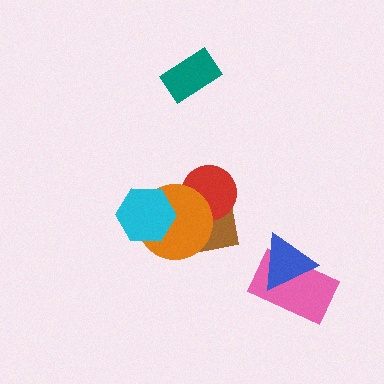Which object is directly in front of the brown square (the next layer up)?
The red circle is directly in front of the brown square.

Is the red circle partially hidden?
Yes, it is partially covered by another shape.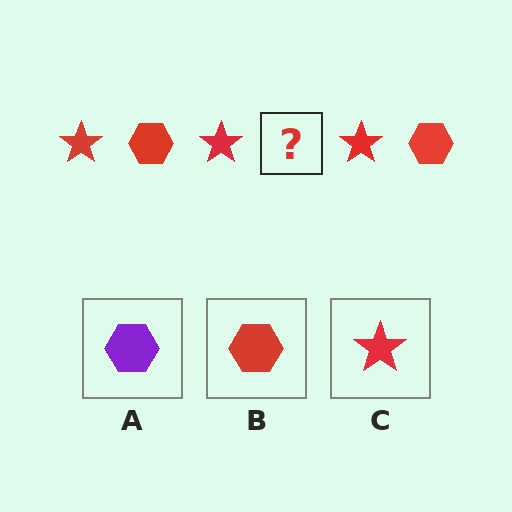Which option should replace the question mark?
Option B.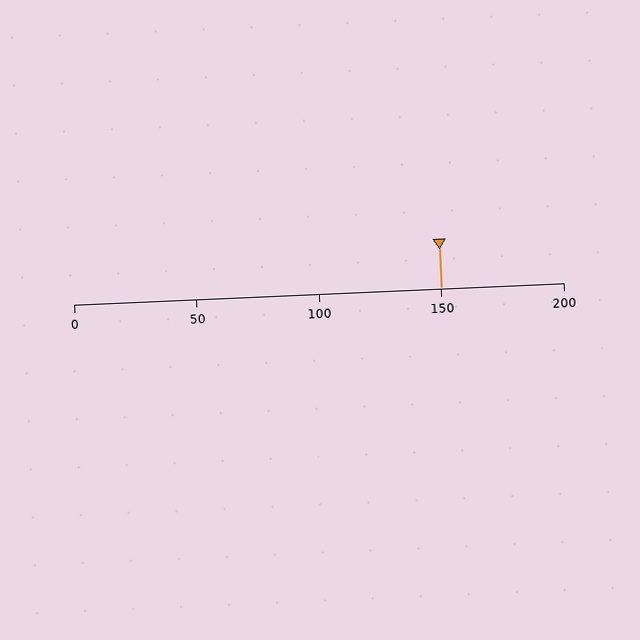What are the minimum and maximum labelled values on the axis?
The axis runs from 0 to 200.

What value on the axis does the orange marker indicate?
The marker indicates approximately 150.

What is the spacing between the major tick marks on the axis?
The major ticks are spaced 50 apart.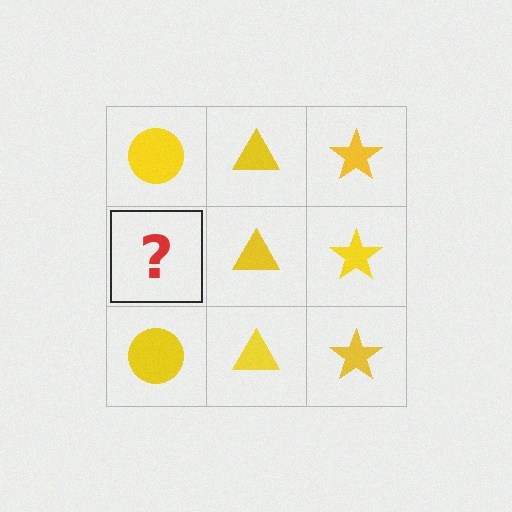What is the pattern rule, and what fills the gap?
The rule is that each column has a consistent shape. The gap should be filled with a yellow circle.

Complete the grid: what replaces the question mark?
The question mark should be replaced with a yellow circle.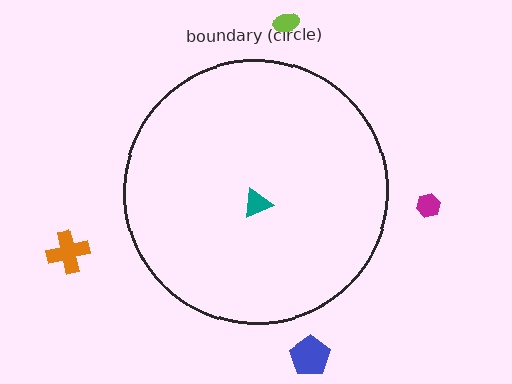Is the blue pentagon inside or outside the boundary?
Outside.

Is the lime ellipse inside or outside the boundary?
Outside.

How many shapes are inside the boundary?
1 inside, 4 outside.